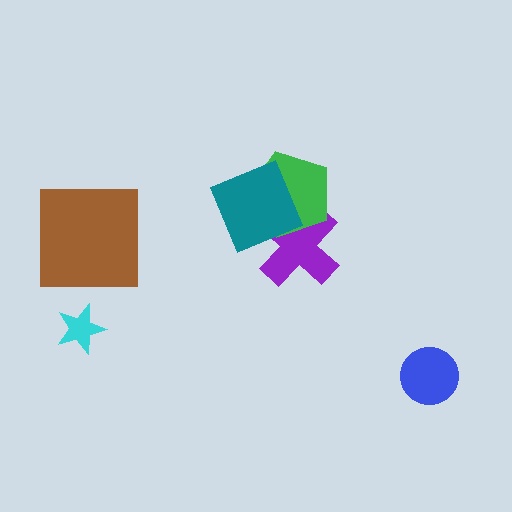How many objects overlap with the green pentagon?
2 objects overlap with the green pentagon.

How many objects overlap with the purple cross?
2 objects overlap with the purple cross.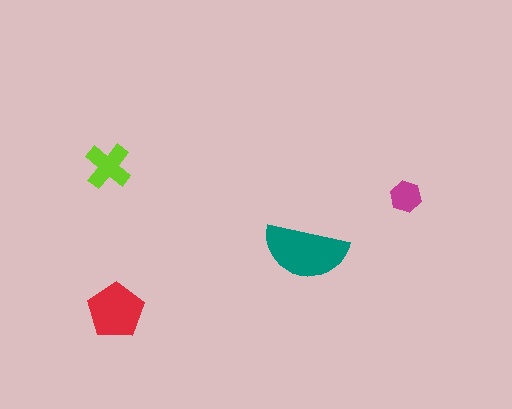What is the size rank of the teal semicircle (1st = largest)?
1st.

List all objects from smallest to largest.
The magenta hexagon, the lime cross, the red pentagon, the teal semicircle.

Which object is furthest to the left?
The lime cross is leftmost.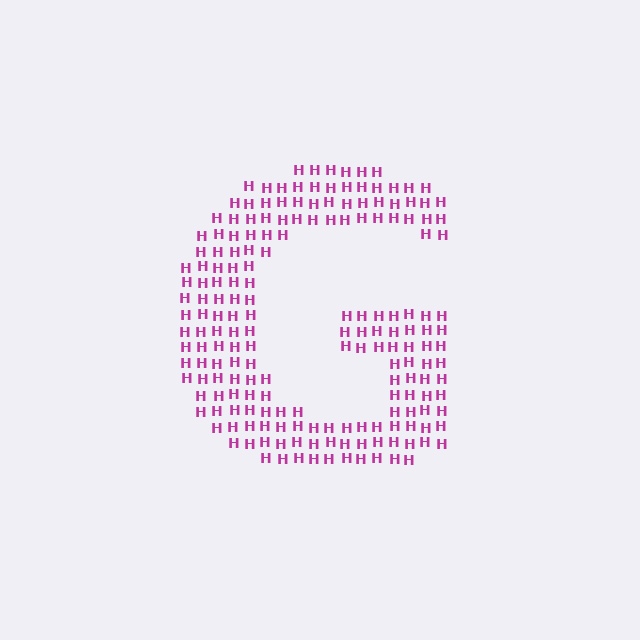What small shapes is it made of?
It is made of small letter H's.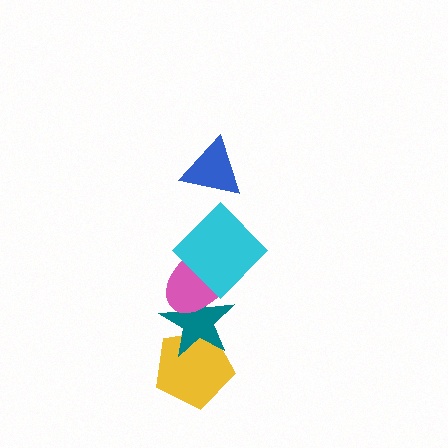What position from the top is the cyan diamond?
The cyan diamond is 2nd from the top.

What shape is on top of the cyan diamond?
The blue triangle is on top of the cyan diamond.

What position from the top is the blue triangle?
The blue triangle is 1st from the top.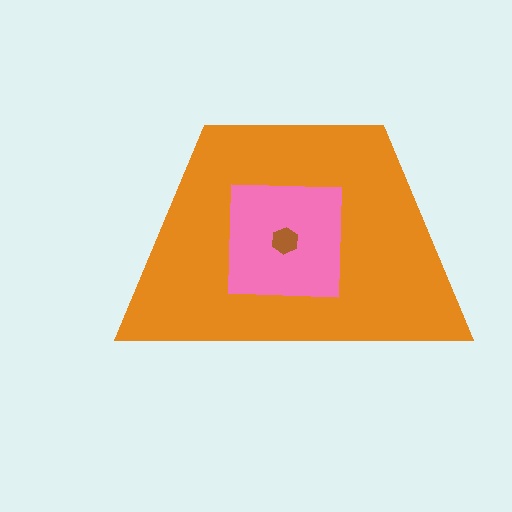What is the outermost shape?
The orange trapezoid.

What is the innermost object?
The brown hexagon.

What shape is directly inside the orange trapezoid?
The pink square.